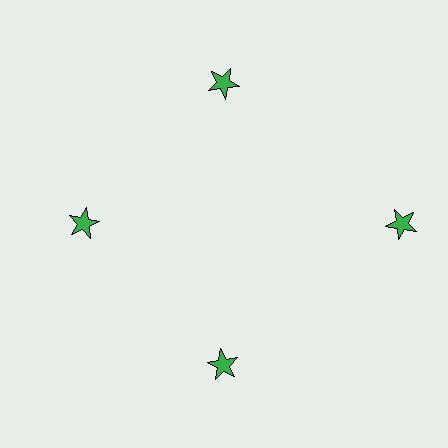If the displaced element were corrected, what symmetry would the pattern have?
It would have 4-fold rotational symmetry — the pattern would map onto itself every 90 degrees.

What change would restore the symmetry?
The symmetry would be restored by moving it inward, back onto the ring so that all 4 stars sit at equal angles and equal distance from the center.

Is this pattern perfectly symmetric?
No. The 4 green stars are arranged in a ring, but one element near the 3 o'clock position is pushed outward from the center, breaking the 4-fold rotational symmetry.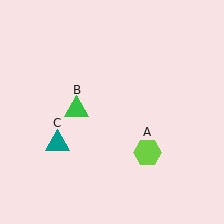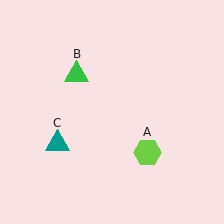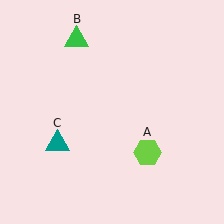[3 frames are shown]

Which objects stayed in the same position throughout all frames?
Lime hexagon (object A) and teal triangle (object C) remained stationary.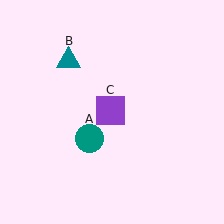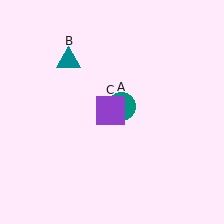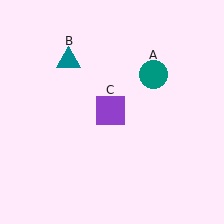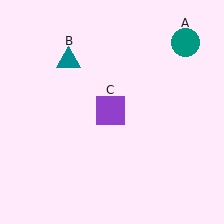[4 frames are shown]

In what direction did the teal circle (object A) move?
The teal circle (object A) moved up and to the right.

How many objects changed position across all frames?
1 object changed position: teal circle (object A).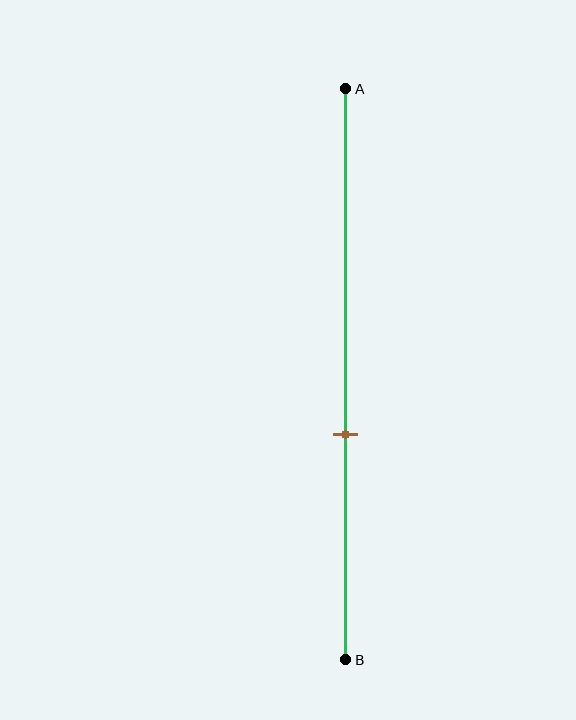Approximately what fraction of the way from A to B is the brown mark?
The brown mark is approximately 60% of the way from A to B.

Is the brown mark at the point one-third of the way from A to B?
No, the mark is at about 60% from A, not at the 33% one-third point.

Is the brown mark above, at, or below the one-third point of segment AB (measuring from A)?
The brown mark is below the one-third point of segment AB.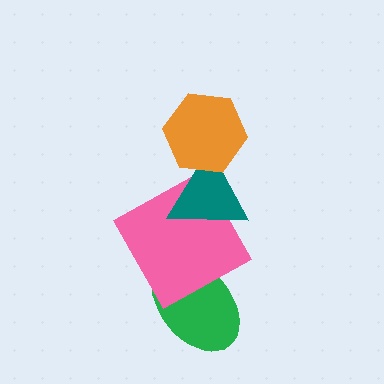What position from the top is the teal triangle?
The teal triangle is 2nd from the top.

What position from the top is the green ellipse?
The green ellipse is 4th from the top.